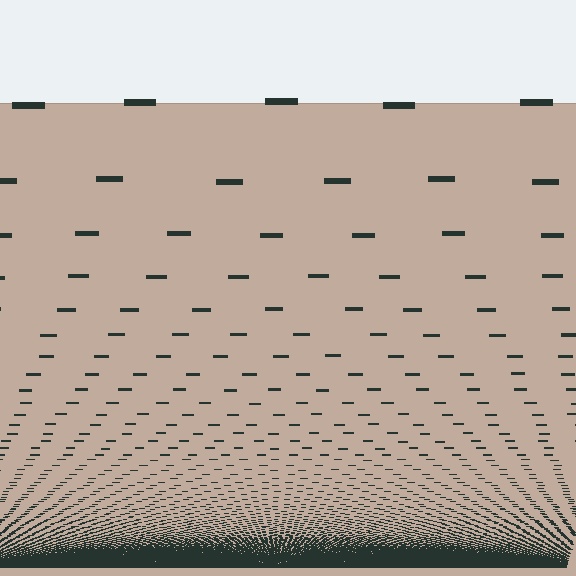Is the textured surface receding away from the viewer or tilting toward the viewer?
The surface appears to tilt toward the viewer. Texture elements get larger and sparser toward the top.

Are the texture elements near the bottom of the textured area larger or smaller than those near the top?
Smaller. The gradient is inverted — elements near the bottom are smaller and denser.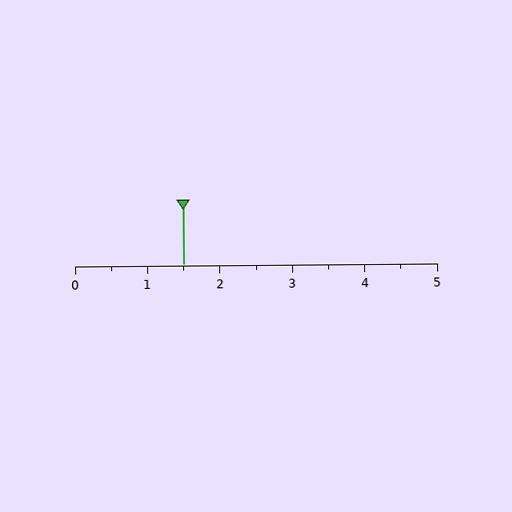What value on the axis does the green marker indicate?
The marker indicates approximately 1.5.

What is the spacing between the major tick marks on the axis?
The major ticks are spaced 1 apart.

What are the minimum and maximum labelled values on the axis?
The axis runs from 0 to 5.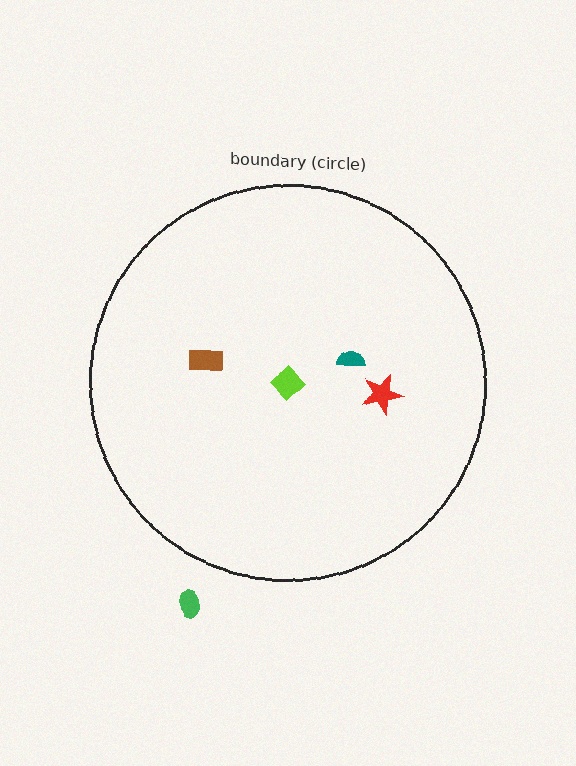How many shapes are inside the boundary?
4 inside, 1 outside.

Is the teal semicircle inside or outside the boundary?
Inside.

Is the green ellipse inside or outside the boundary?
Outside.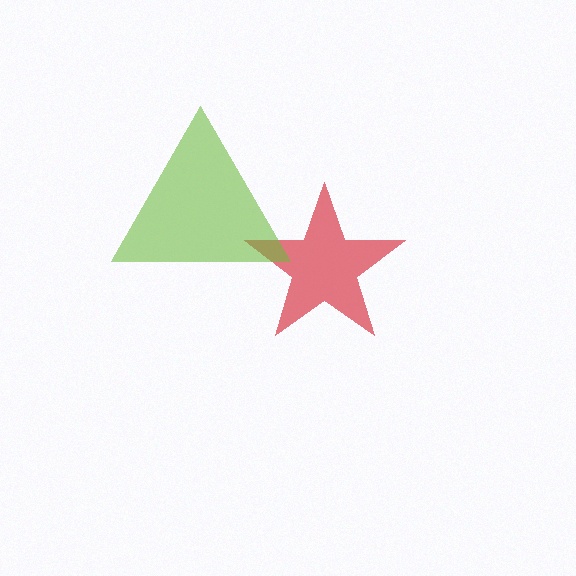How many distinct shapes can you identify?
There are 2 distinct shapes: a red star, a lime triangle.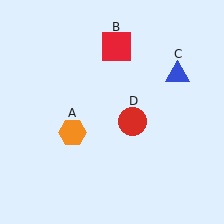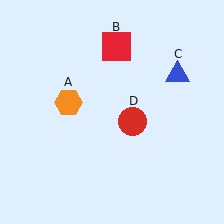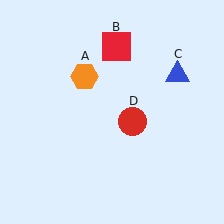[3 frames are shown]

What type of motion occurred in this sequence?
The orange hexagon (object A) rotated clockwise around the center of the scene.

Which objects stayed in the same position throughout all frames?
Red square (object B) and blue triangle (object C) and red circle (object D) remained stationary.